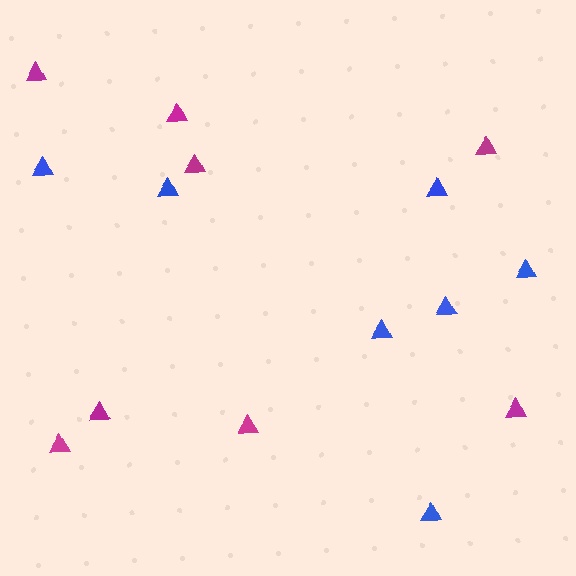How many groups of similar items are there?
There are 2 groups: one group of blue triangles (7) and one group of magenta triangles (8).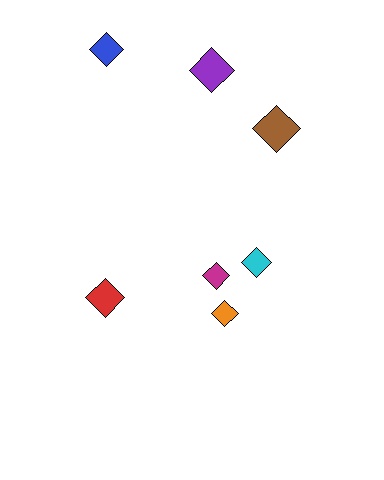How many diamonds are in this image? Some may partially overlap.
There are 7 diamonds.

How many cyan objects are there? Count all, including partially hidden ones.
There is 1 cyan object.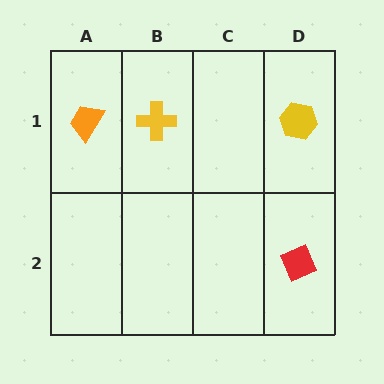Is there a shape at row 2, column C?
No, that cell is empty.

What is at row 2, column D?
A red diamond.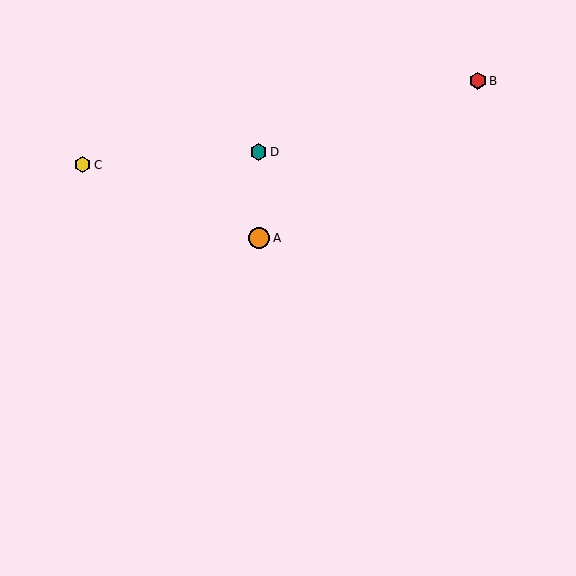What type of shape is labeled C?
Shape C is a yellow hexagon.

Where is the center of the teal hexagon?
The center of the teal hexagon is at (258, 152).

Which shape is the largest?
The orange circle (labeled A) is the largest.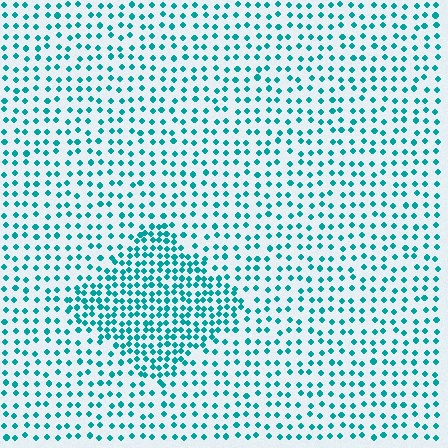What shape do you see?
I see a diamond.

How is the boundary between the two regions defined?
The boundary is defined by a change in element density (approximately 2.0x ratio). All elements are the same color, size, and shape.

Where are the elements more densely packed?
The elements are more densely packed inside the diamond boundary.